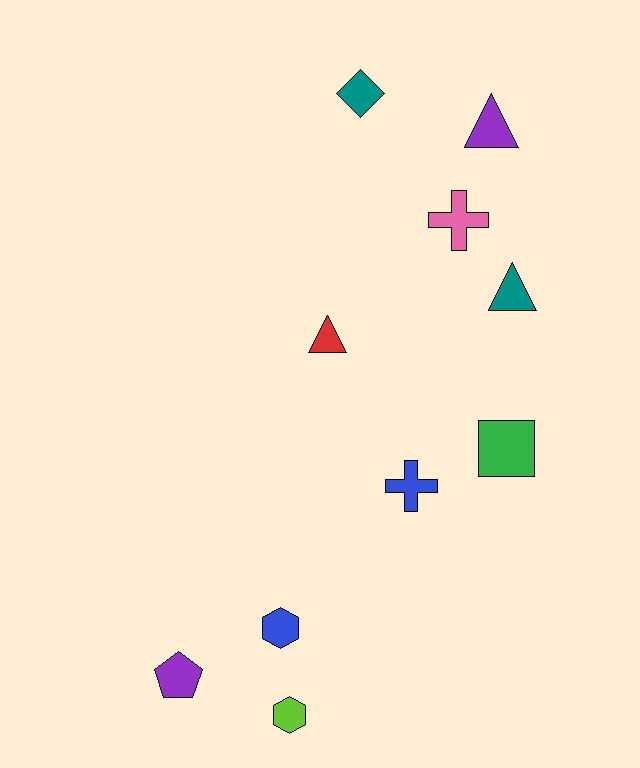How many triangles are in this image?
There are 3 triangles.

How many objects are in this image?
There are 10 objects.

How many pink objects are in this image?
There is 1 pink object.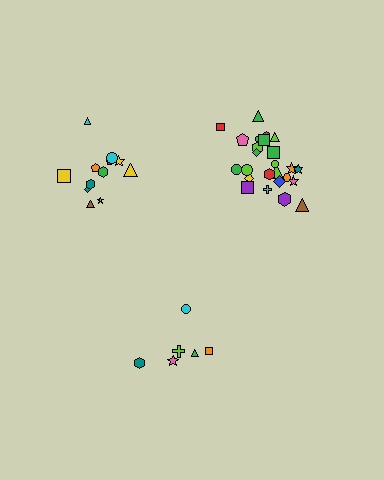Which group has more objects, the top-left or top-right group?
The top-right group.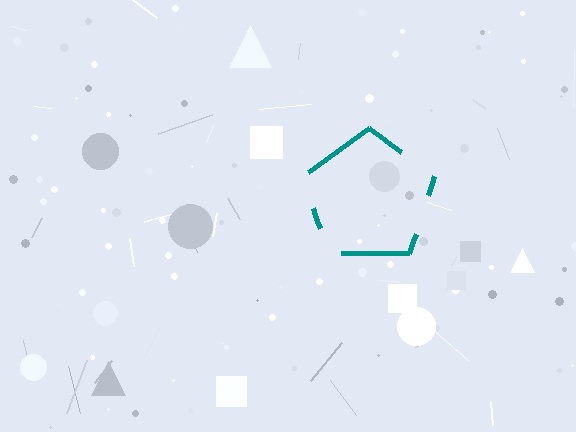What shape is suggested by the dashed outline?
The dashed outline suggests a pentagon.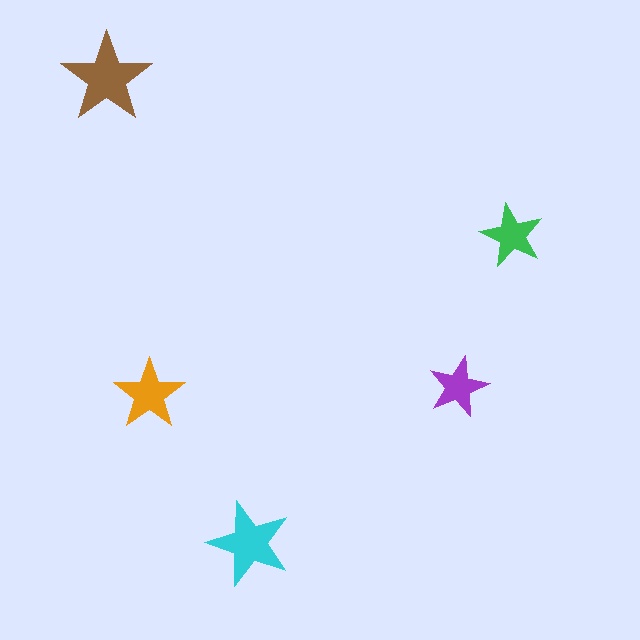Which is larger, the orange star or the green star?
The orange one.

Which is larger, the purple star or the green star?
The green one.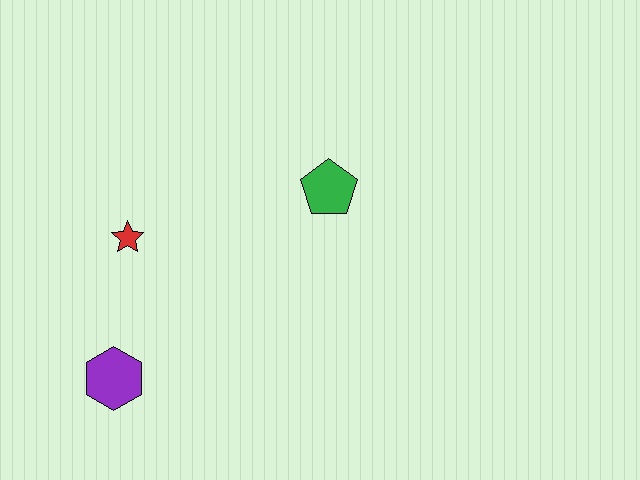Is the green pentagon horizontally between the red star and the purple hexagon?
No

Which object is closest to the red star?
The purple hexagon is closest to the red star.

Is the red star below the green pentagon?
Yes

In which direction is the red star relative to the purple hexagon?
The red star is above the purple hexagon.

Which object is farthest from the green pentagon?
The purple hexagon is farthest from the green pentagon.